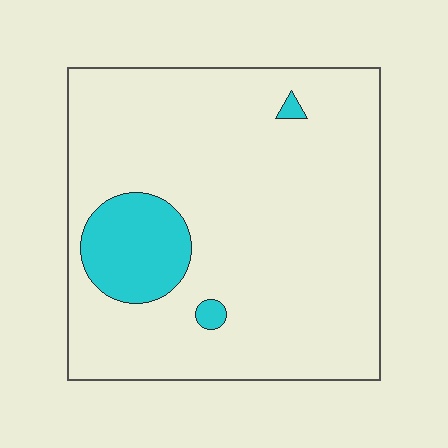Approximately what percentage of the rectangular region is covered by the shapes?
Approximately 10%.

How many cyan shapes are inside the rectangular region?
3.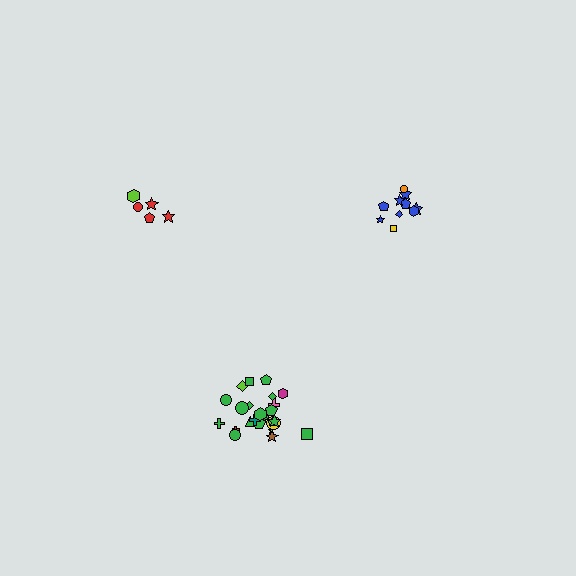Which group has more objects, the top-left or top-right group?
The top-right group.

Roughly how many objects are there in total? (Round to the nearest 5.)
Roughly 40 objects in total.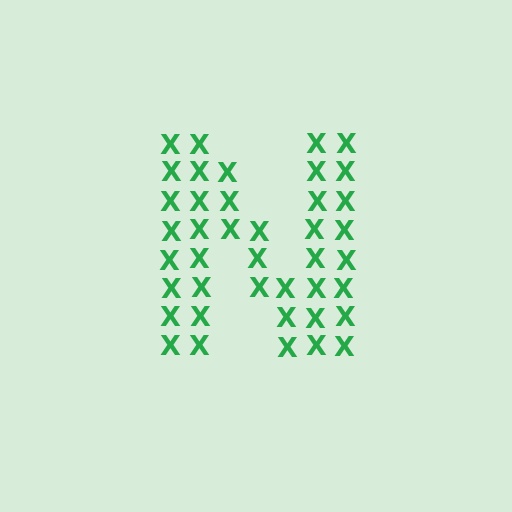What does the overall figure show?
The overall figure shows the letter N.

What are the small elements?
The small elements are letter X's.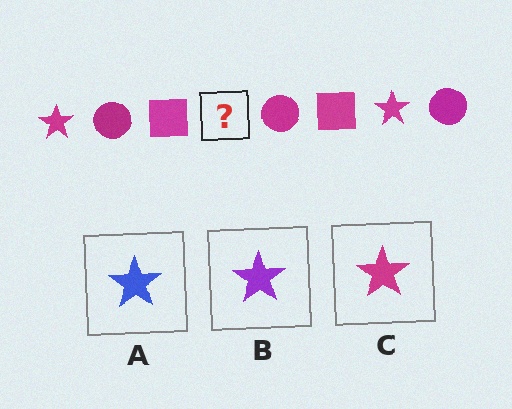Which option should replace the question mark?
Option C.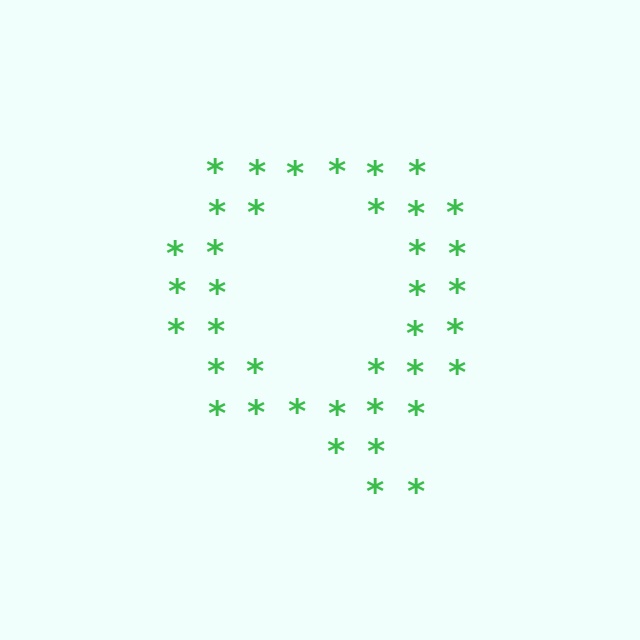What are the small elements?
The small elements are asterisks.